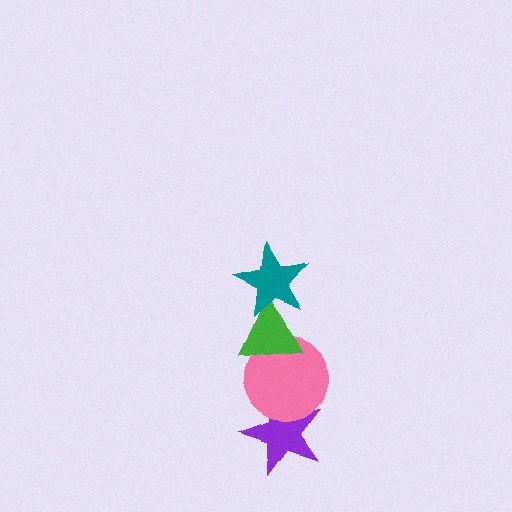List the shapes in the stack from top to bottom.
From top to bottom: the teal star, the green triangle, the pink circle, the purple star.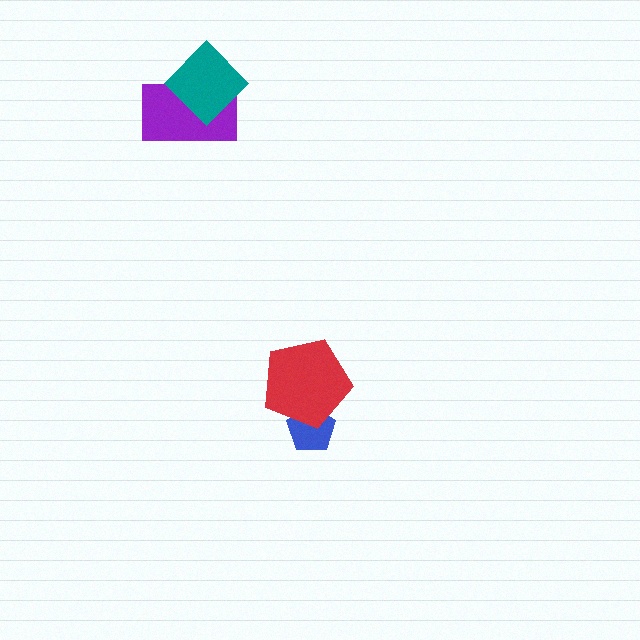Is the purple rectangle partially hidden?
Yes, it is partially covered by another shape.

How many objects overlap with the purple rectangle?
1 object overlaps with the purple rectangle.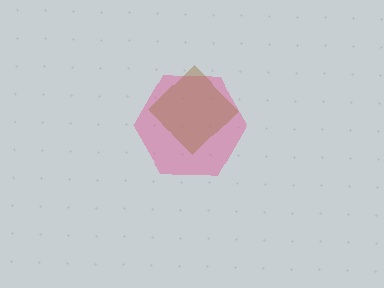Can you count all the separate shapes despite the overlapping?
Yes, there are 2 separate shapes.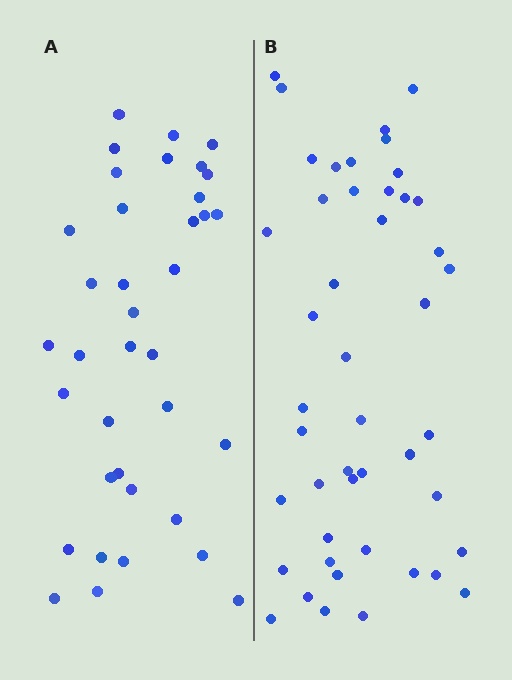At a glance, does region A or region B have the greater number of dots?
Region B (the right region) has more dots.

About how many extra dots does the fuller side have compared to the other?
Region B has roughly 8 or so more dots than region A.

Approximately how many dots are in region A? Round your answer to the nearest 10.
About 40 dots. (The exact count is 37, which rounds to 40.)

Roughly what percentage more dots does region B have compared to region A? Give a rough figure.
About 25% more.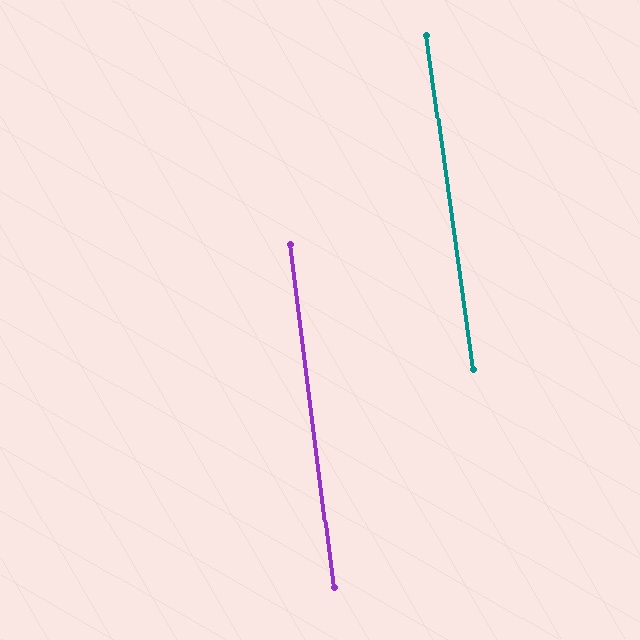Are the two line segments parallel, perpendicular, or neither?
Parallel — their directions differ by only 0.6°.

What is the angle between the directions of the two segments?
Approximately 1 degree.